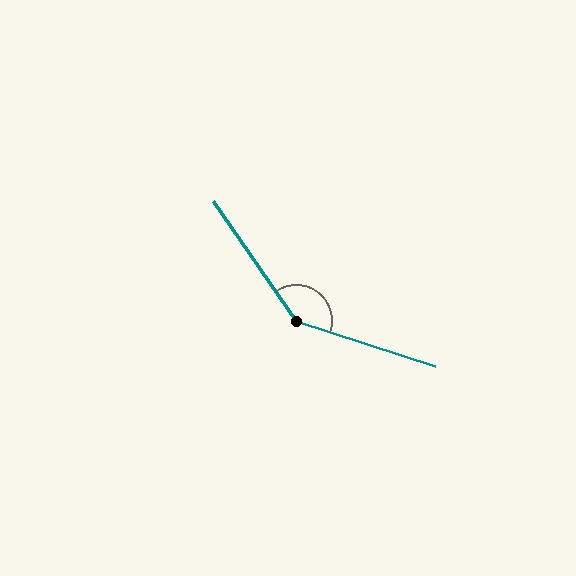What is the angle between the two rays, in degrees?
Approximately 143 degrees.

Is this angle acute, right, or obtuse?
It is obtuse.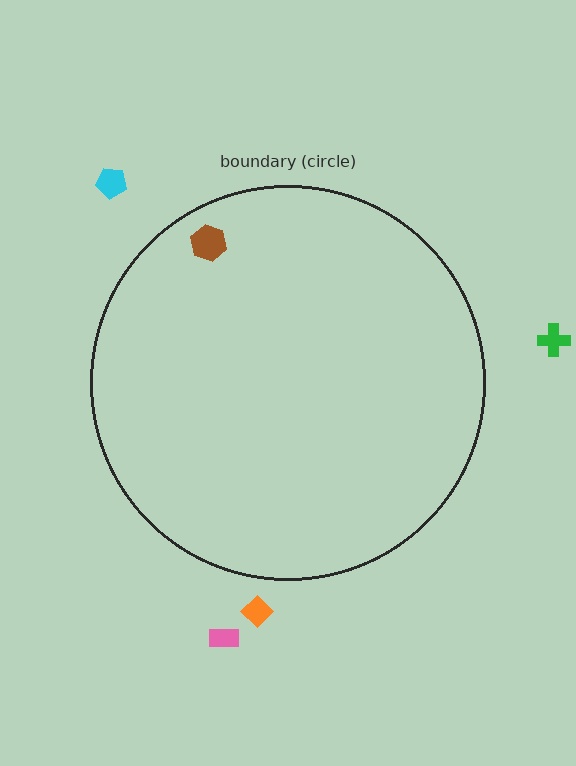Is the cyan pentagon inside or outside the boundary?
Outside.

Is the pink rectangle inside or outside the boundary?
Outside.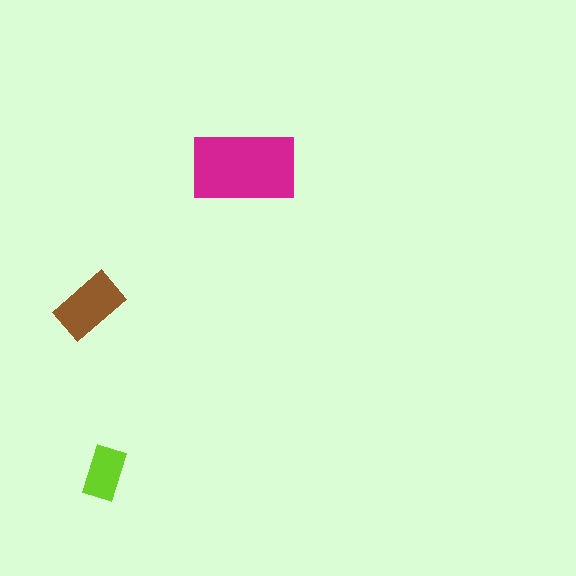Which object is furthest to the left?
The brown rectangle is leftmost.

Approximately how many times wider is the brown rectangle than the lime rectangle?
About 1.5 times wider.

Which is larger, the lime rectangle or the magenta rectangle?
The magenta one.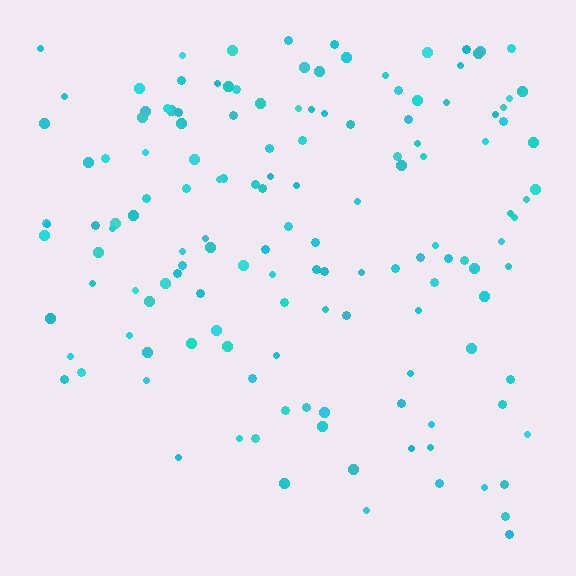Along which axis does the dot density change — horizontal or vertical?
Vertical.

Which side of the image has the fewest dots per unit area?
The bottom.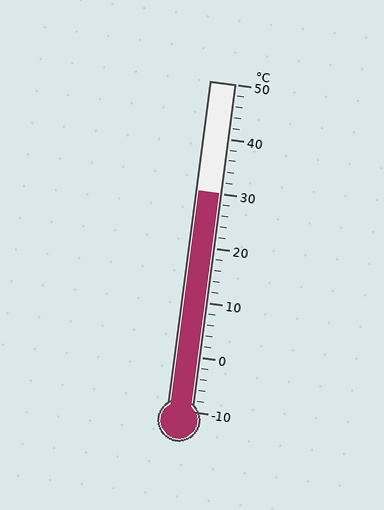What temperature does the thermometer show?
The thermometer shows approximately 30°C.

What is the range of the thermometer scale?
The thermometer scale ranges from -10°C to 50°C.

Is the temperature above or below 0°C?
The temperature is above 0°C.